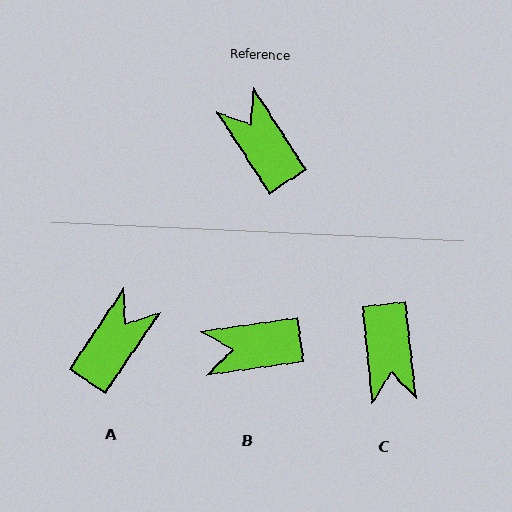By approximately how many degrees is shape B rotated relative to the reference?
Approximately 65 degrees counter-clockwise.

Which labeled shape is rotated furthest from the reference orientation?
C, about 154 degrees away.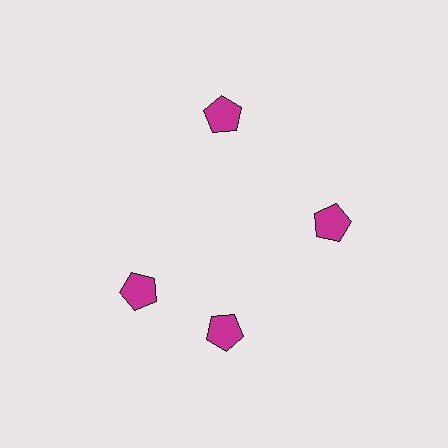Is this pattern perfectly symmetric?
No. The 4 magenta pentagons are arranged in a ring, but one element near the 9 o'clock position is rotated out of alignment along the ring, breaking the 4-fold rotational symmetry.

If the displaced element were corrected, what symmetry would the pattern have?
It would have 4-fold rotational symmetry — the pattern would map onto itself every 90 degrees.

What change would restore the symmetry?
The symmetry would be restored by rotating it back into even spacing with its neighbors so that all 4 pentagons sit at equal angles and equal distance from the center.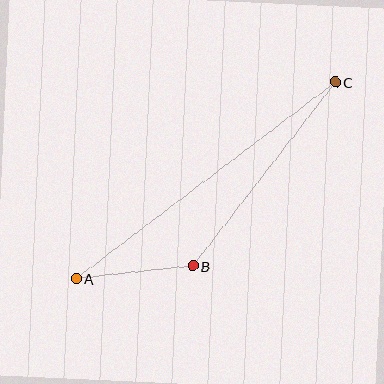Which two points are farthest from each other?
Points A and C are farthest from each other.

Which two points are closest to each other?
Points A and B are closest to each other.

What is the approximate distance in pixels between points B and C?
The distance between B and C is approximately 232 pixels.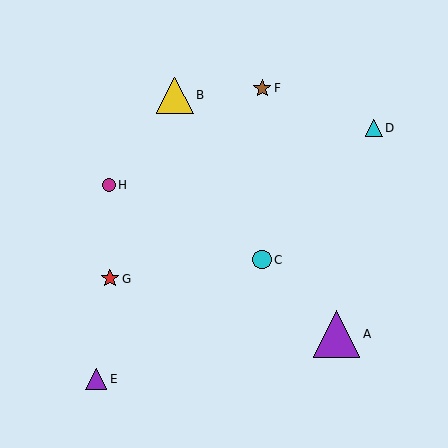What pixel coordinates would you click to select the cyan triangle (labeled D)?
Click at (374, 128) to select the cyan triangle D.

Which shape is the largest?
The purple triangle (labeled A) is the largest.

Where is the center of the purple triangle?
The center of the purple triangle is at (336, 334).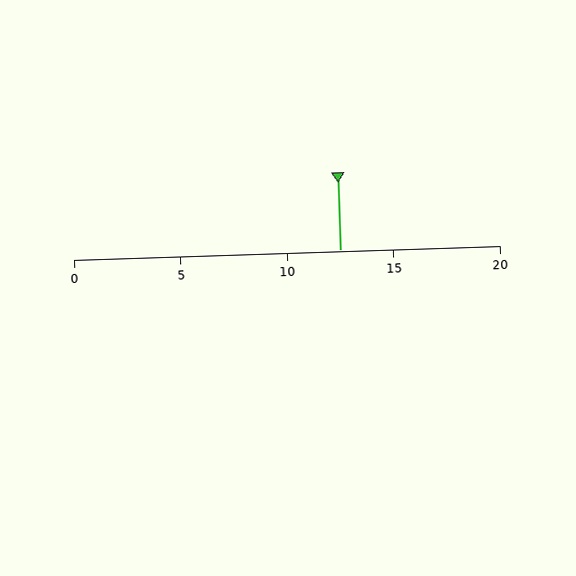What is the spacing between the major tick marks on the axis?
The major ticks are spaced 5 apart.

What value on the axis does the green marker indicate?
The marker indicates approximately 12.5.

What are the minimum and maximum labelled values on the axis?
The axis runs from 0 to 20.